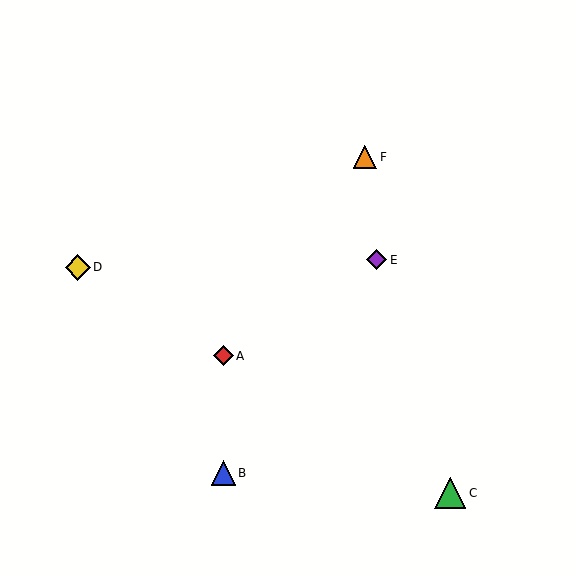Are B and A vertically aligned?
Yes, both are at x≈223.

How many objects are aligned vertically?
2 objects (A, B) are aligned vertically.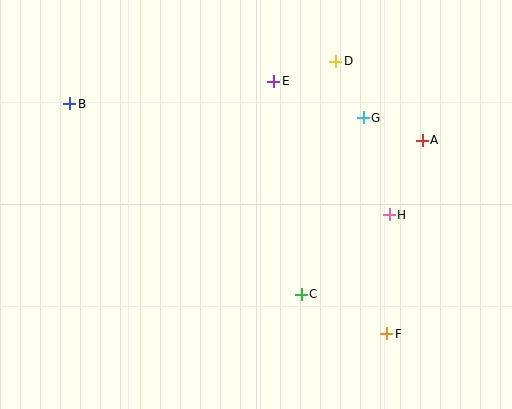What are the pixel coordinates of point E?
Point E is at (274, 81).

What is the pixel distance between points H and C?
The distance between H and C is 118 pixels.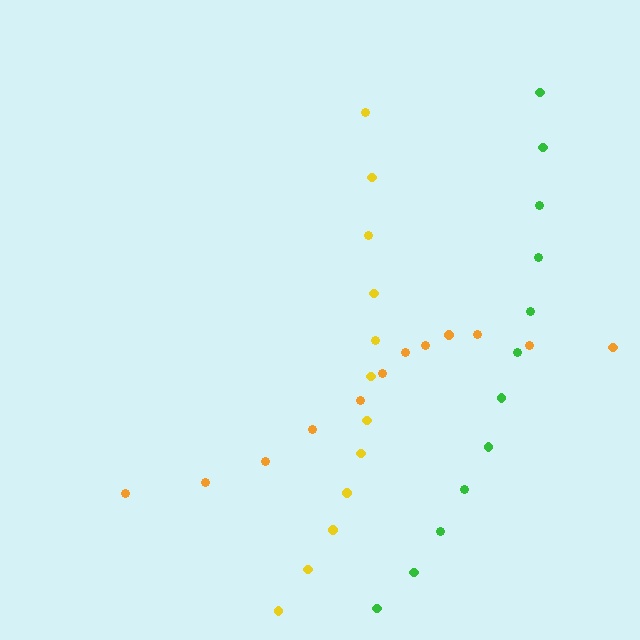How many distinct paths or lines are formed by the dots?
There are 3 distinct paths.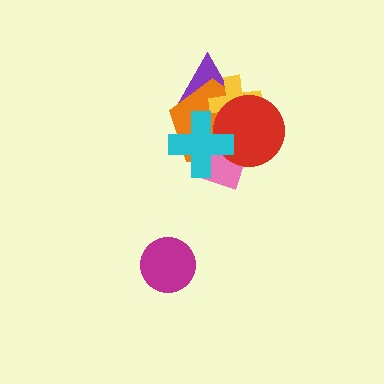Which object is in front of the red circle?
The cyan cross is in front of the red circle.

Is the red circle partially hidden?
Yes, it is partially covered by another shape.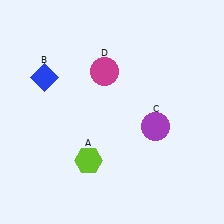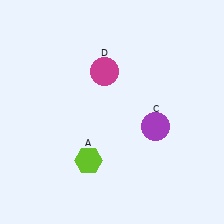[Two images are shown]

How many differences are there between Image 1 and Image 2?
There is 1 difference between the two images.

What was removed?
The blue diamond (B) was removed in Image 2.